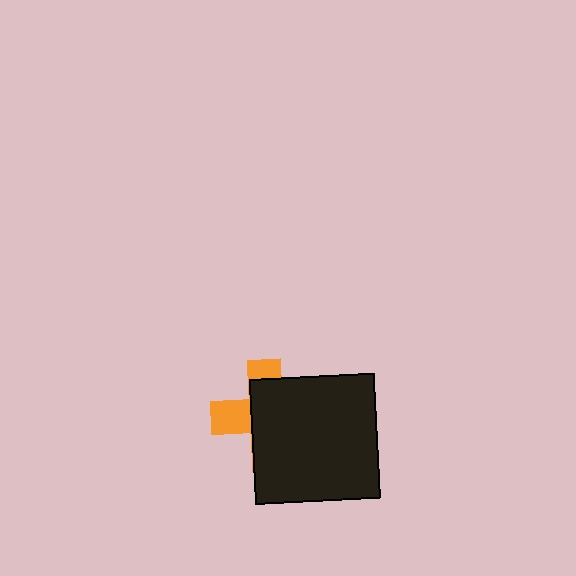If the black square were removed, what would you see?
You would see the complete orange cross.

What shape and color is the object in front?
The object in front is a black square.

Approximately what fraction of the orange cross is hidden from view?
Roughly 68% of the orange cross is hidden behind the black square.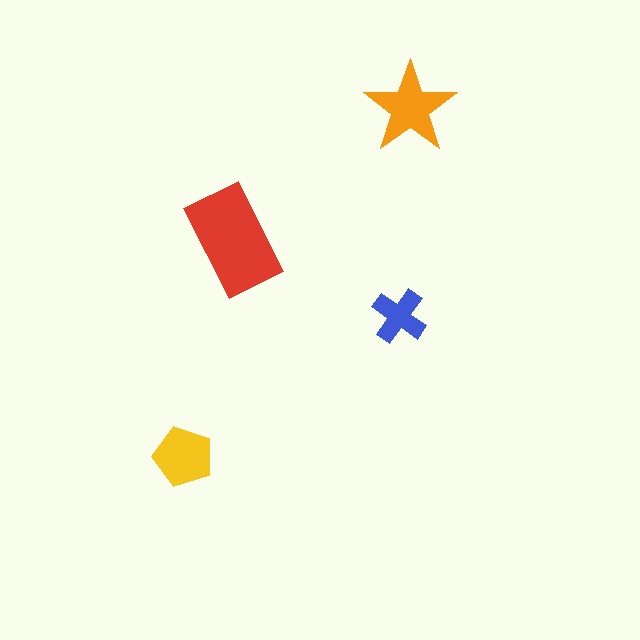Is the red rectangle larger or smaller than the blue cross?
Larger.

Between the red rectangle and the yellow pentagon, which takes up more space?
The red rectangle.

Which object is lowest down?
The yellow pentagon is bottommost.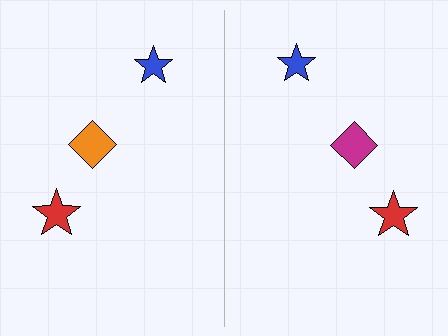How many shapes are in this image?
There are 6 shapes in this image.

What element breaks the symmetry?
The magenta diamond on the right side breaks the symmetry — its mirror counterpart is orange.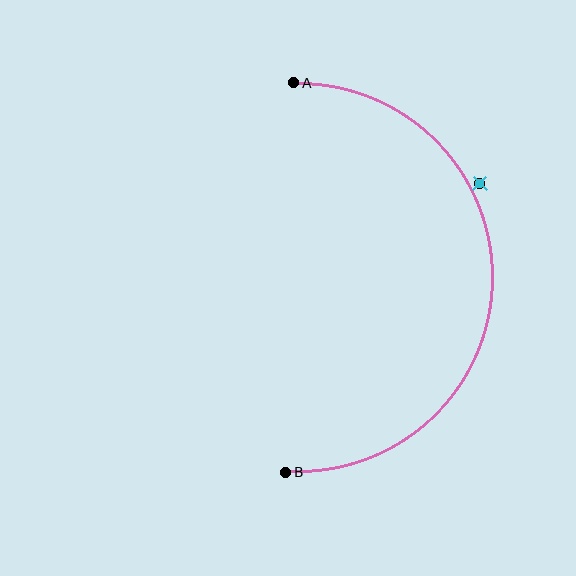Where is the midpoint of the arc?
The arc midpoint is the point on the curve farthest from the straight line joining A and B. It sits to the right of that line.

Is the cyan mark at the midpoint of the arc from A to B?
No — the cyan mark does not lie on the arc at all. It sits slightly outside the curve.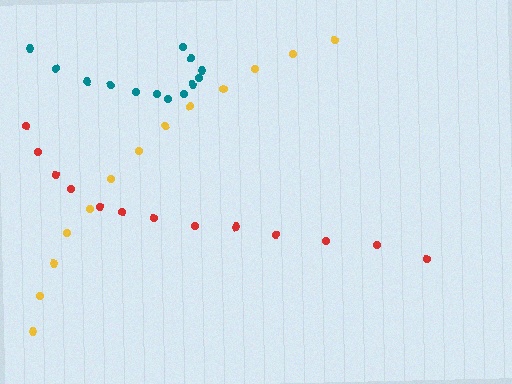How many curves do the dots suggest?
There are 3 distinct paths.